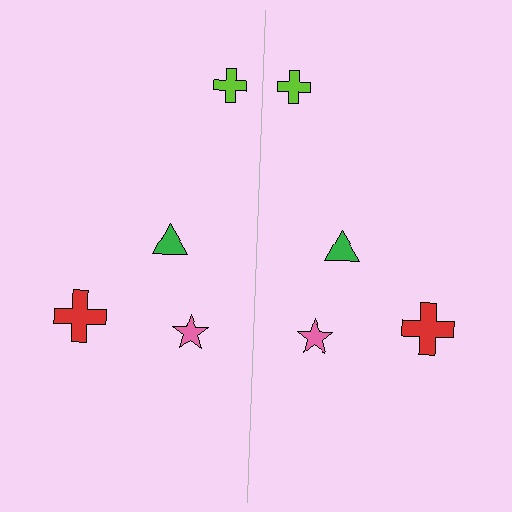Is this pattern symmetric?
Yes, this pattern has bilateral (reflection) symmetry.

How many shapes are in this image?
There are 8 shapes in this image.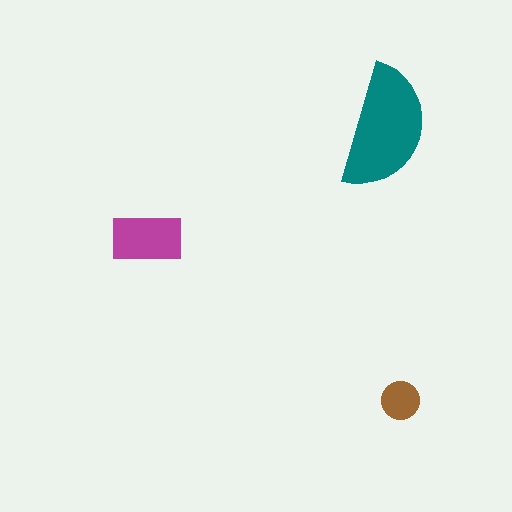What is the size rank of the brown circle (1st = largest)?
3rd.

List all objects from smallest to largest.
The brown circle, the magenta rectangle, the teal semicircle.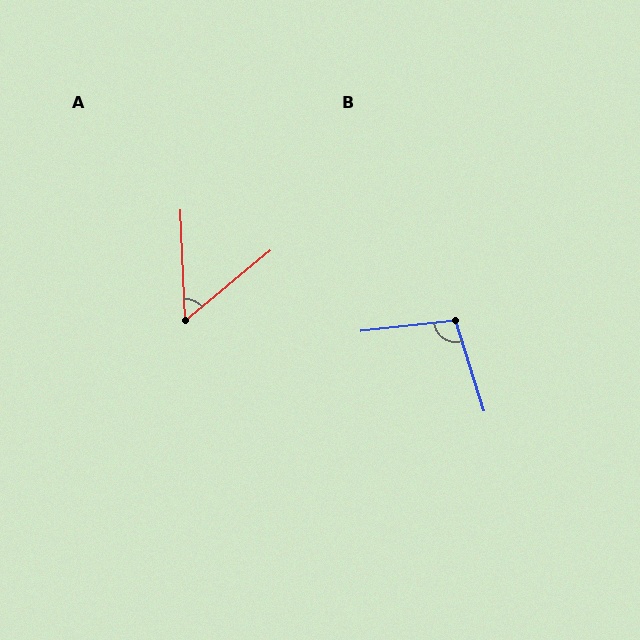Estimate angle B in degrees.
Approximately 101 degrees.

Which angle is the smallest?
A, at approximately 53 degrees.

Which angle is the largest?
B, at approximately 101 degrees.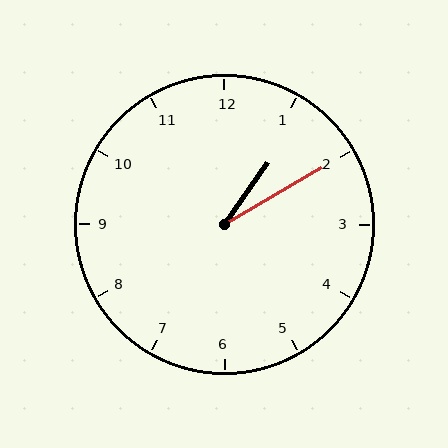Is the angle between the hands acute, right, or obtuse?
It is acute.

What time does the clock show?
1:10.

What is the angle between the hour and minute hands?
Approximately 25 degrees.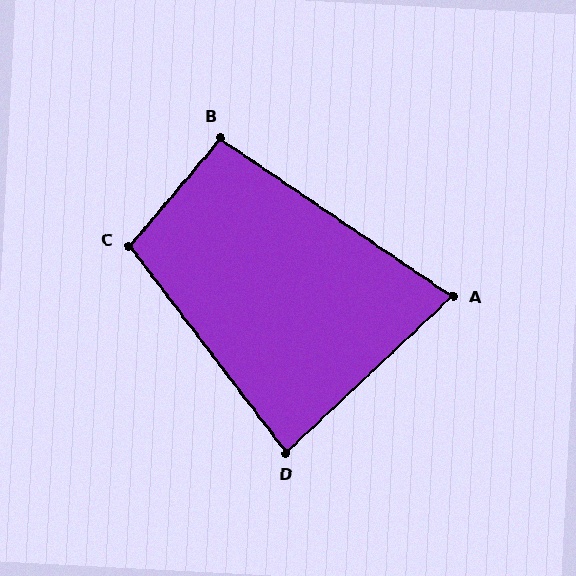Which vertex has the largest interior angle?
C, at approximately 103 degrees.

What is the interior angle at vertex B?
Approximately 96 degrees (obtuse).